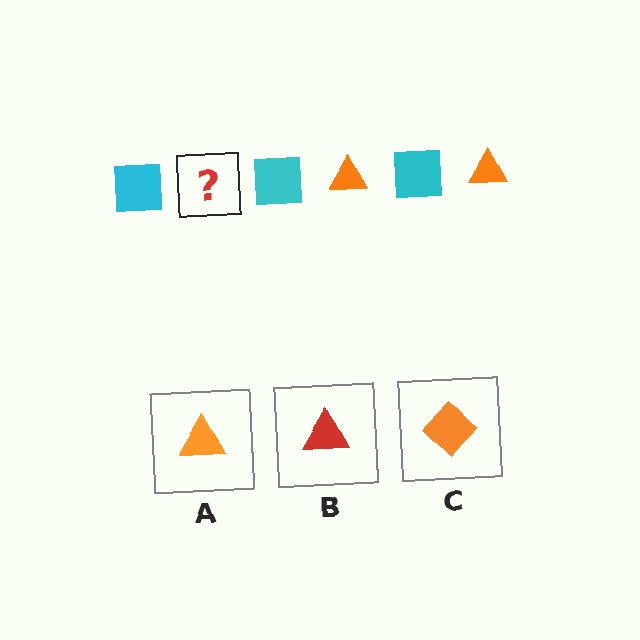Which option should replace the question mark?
Option A.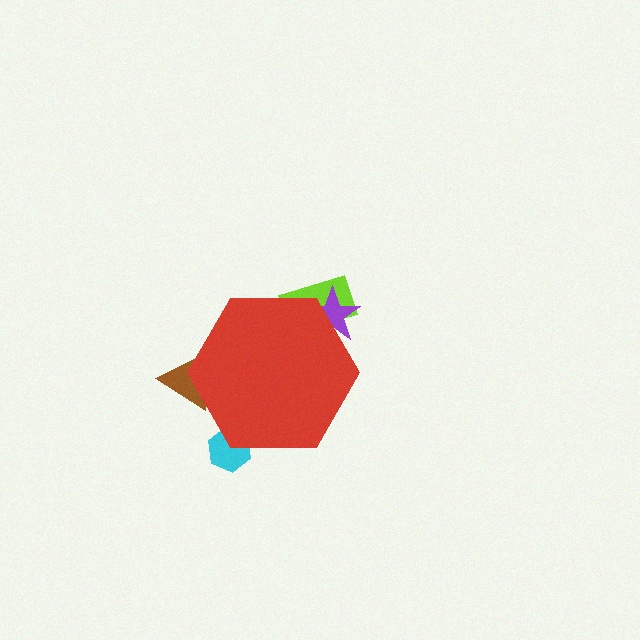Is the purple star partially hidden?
Yes, the purple star is partially hidden behind the red hexagon.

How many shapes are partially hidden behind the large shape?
4 shapes are partially hidden.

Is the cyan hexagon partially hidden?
Yes, the cyan hexagon is partially hidden behind the red hexagon.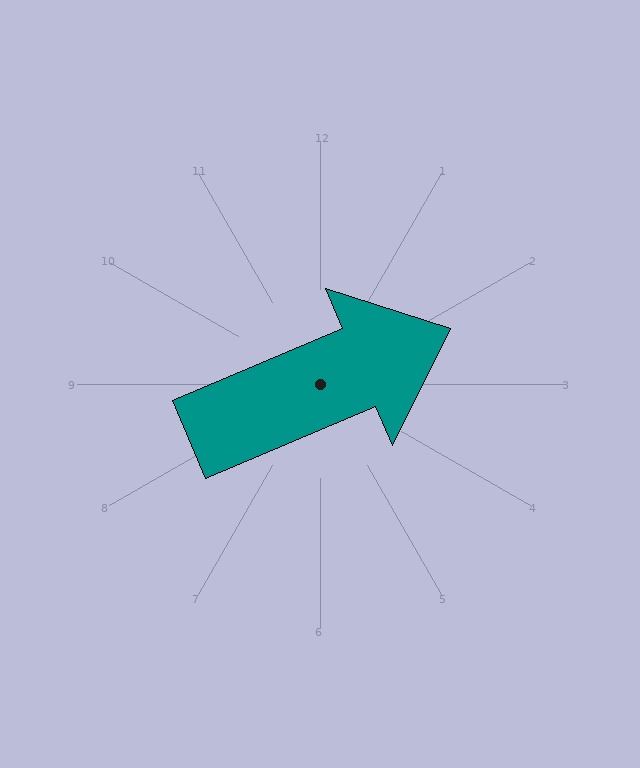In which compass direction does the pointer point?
Northeast.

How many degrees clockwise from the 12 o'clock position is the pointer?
Approximately 67 degrees.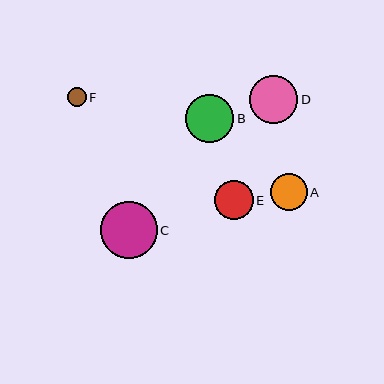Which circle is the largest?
Circle C is the largest with a size of approximately 56 pixels.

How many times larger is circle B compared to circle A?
Circle B is approximately 1.3 times the size of circle A.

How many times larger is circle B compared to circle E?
Circle B is approximately 1.3 times the size of circle E.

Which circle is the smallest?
Circle F is the smallest with a size of approximately 19 pixels.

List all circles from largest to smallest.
From largest to smallest: C, D, B, E, A, F.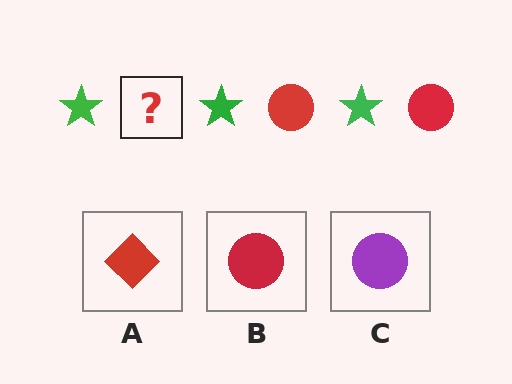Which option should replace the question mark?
Option B.